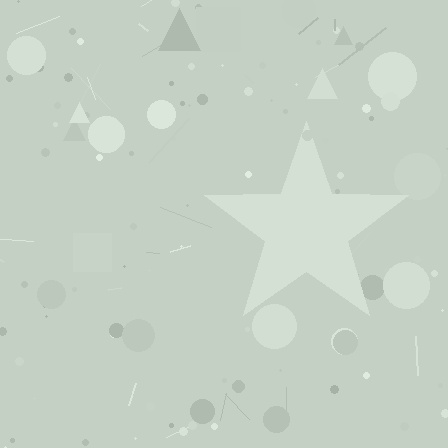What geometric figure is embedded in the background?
A star is embedded in the background.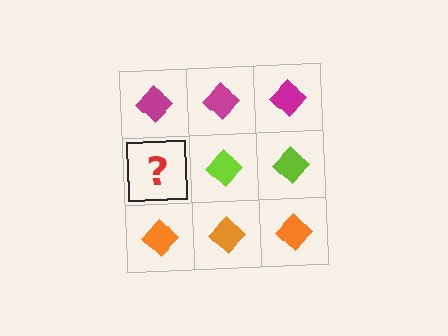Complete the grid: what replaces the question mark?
The question mark should be replaced with a lime diamond.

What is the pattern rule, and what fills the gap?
The rule is that each row has a consistent color. The gap should be filled with a lime diamond.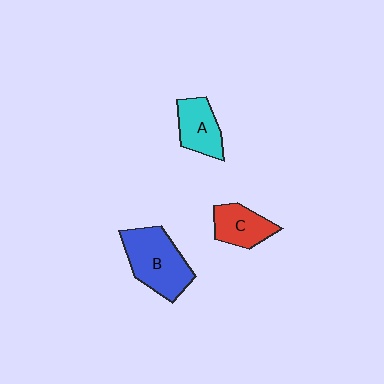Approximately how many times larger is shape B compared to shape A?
Approximately 1.6 times.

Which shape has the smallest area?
Shape C (red).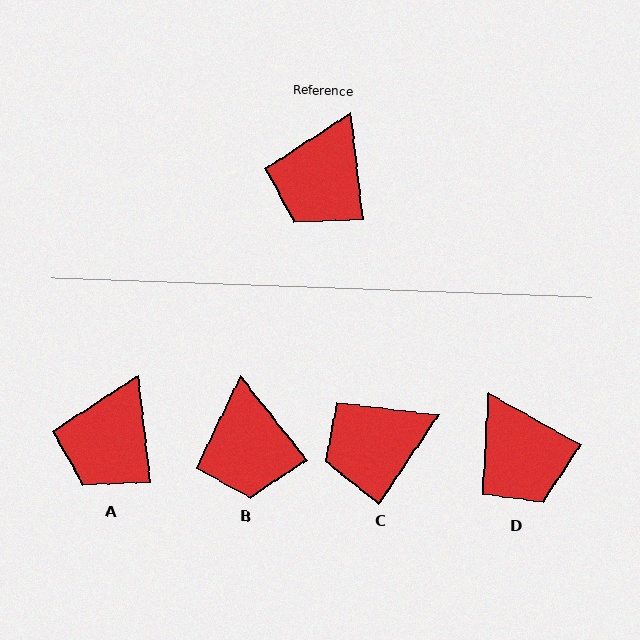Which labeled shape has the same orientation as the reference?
A.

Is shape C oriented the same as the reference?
No, it is off by about 40 degrees.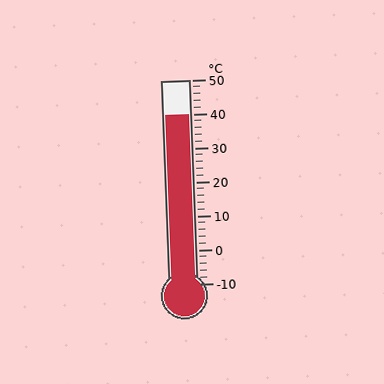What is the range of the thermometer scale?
The thermometer scale ranges from -10°C to 50°C.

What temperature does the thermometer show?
The thermometer shows approximately 40°C.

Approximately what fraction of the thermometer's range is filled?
The thermometer is filled to approximately 85% of its range.